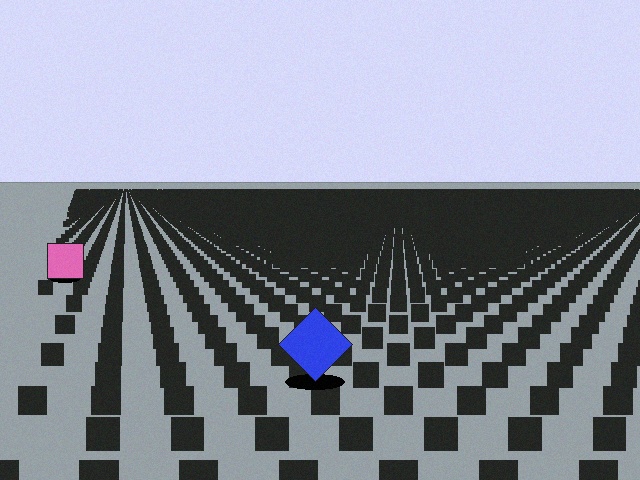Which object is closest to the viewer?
The blue diamond is closest. The texture marks near it are larger and more spread out.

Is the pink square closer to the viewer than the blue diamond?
No. The blue diamond is closer — you can tell from the texture gradient: the ground texture is coarser near it.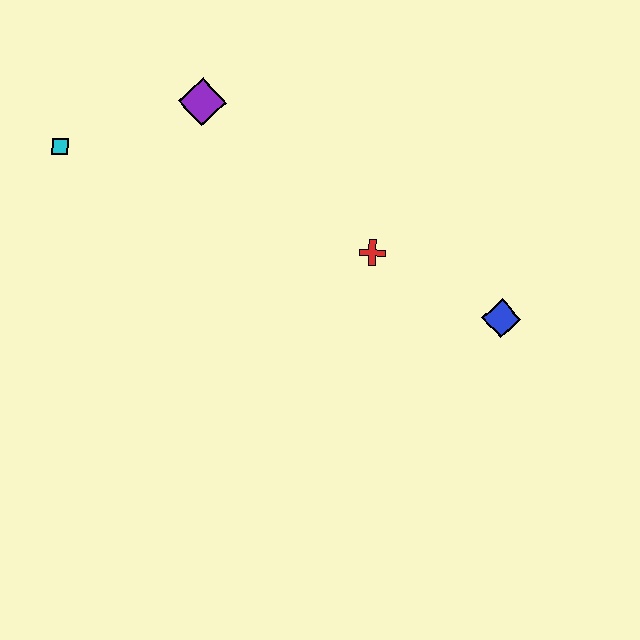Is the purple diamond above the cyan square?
Yes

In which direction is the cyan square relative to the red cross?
The cyan square is to the left of the red cross.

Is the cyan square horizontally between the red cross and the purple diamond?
No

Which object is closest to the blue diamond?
The red cross is closest to the blue diamond.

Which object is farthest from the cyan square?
The blue diamond is farthest from the cyan square.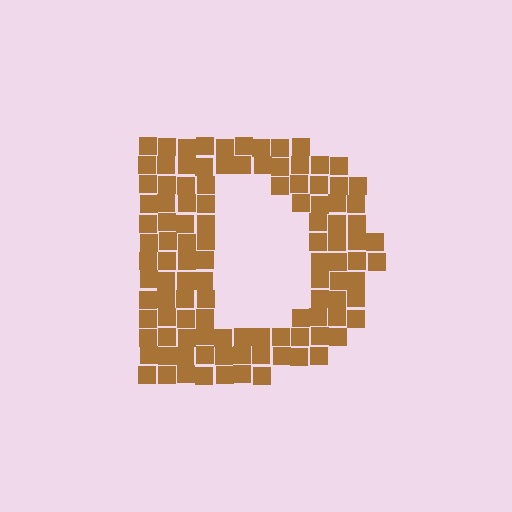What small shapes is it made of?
It is made of small squares.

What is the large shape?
The large shape is the letter D.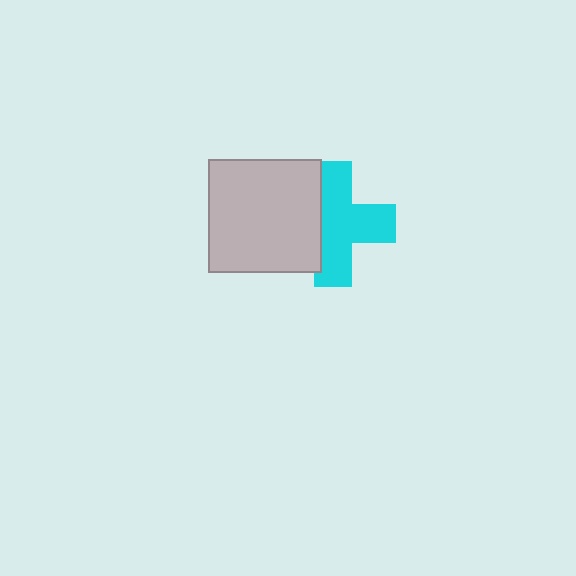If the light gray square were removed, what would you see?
You would see the complete cyan cross.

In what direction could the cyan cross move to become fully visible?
The cyan cross could move right. That would shift it out from behind the light gray square entirely.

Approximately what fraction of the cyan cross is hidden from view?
Roughly 32% of the cyan cross is hidden behind the light gray square.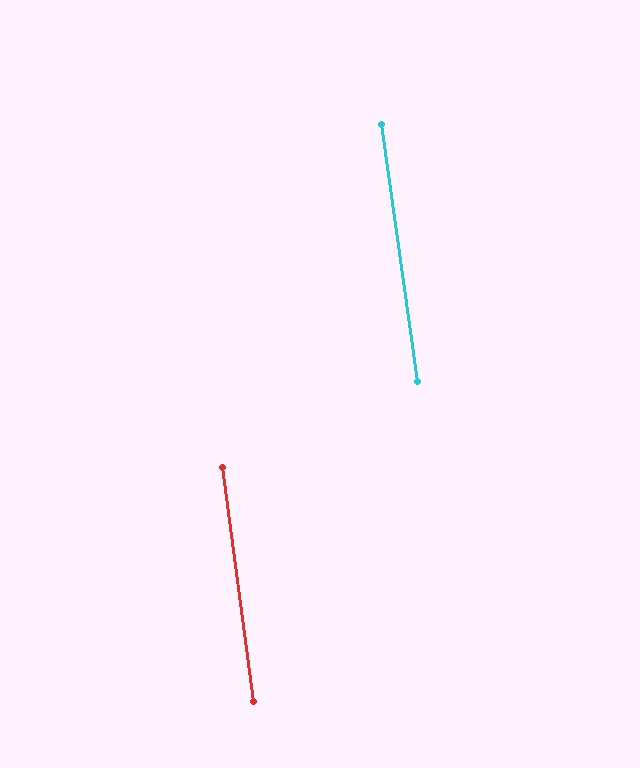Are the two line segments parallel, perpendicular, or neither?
Parallel — their directions differ by only 0.5°.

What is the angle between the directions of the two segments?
Approximately 1 degree.